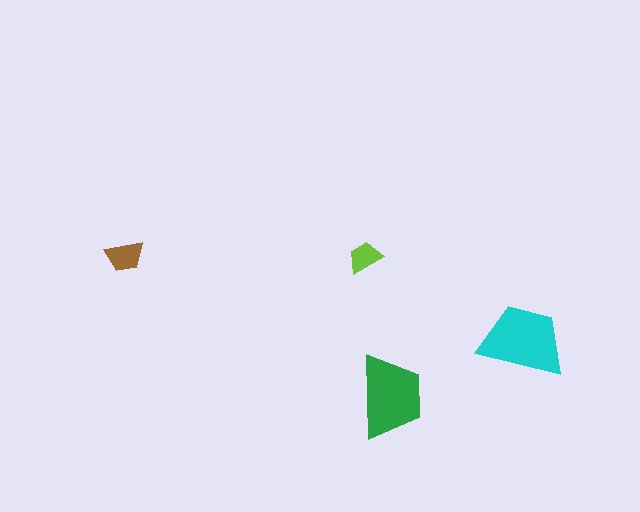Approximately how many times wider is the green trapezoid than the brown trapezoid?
About 2 times wider.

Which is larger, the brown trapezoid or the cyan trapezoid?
The cyan one.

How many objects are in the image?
There are 4 objects in the image.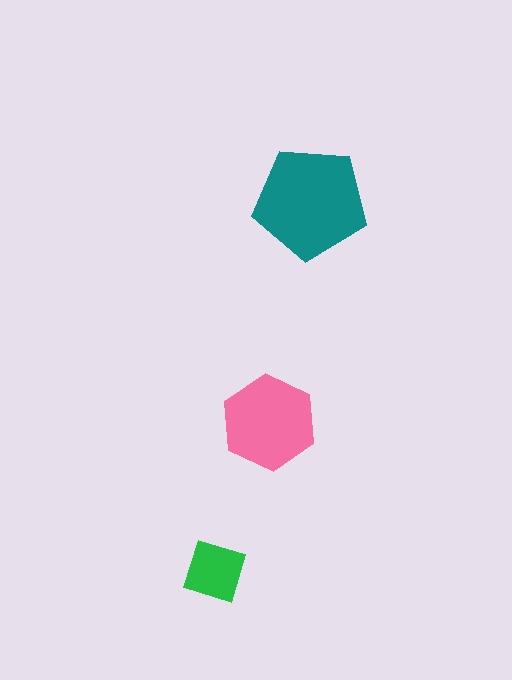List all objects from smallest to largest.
The green square, the pink hexagon, the teal pentagon.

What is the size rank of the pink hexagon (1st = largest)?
2nd.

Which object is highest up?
The teal pentagon is topmost.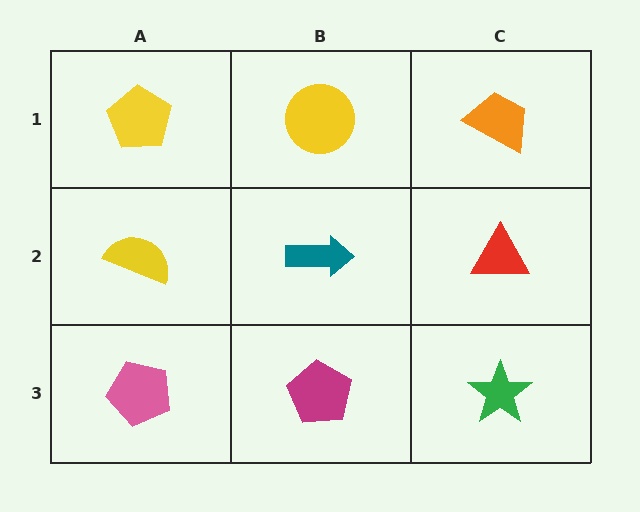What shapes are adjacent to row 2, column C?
An orange trapezoid (row 1, column C), a green star (row 3, column C), a teal arrow (row 2, column B).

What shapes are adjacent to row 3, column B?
A teal arrow (row 2, column B), a pink pentagon (row 3, column A), a green star (row 3, column C).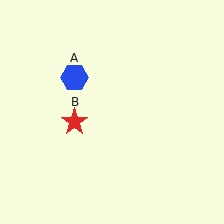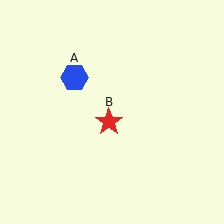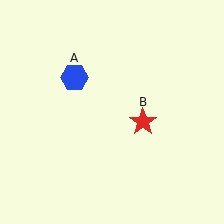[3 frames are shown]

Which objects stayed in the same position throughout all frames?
Blue hexagon (object A) remained stationary.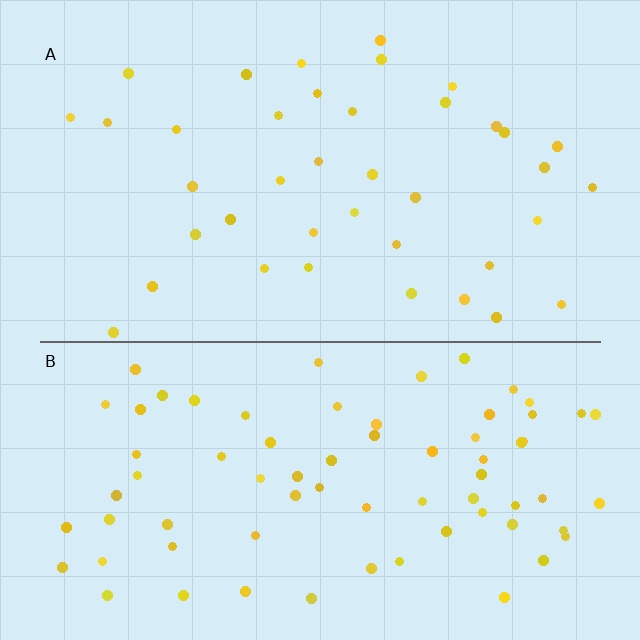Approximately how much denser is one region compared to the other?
Approximately 1.9× — region B over region A.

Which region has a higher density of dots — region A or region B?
B (the bottom).